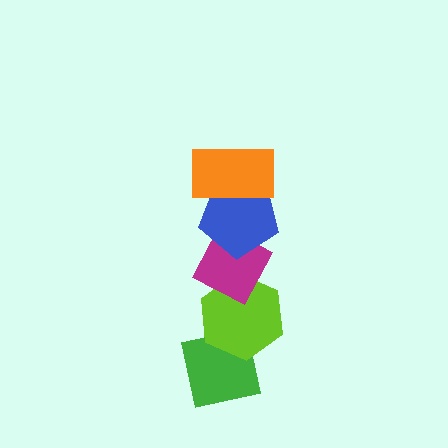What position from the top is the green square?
The green square is 5th from the top.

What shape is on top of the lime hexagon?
The magenta diamond is on top of the lime hexagon.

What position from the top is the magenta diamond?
The magenta diamond is 3rd from the top.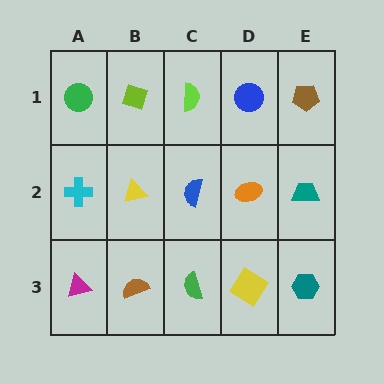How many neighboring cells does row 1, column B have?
3.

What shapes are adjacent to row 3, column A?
A cyan cross (row 2, column A), a brown semicircle (row 3, column B).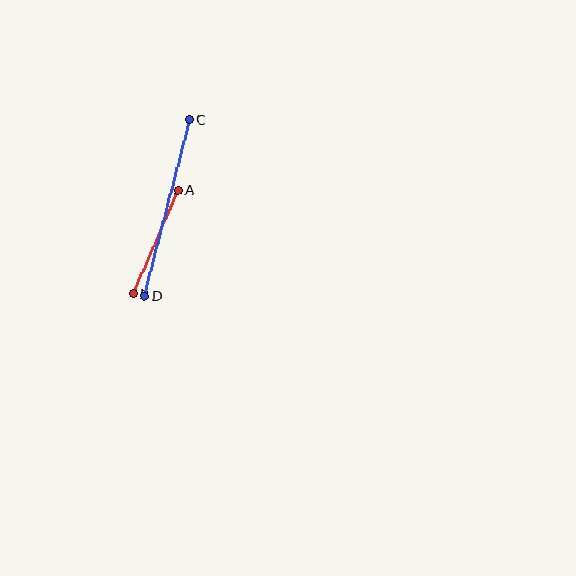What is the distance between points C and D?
The distance is approximately 182 pixels.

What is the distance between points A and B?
The distance is approximately 113 pixels.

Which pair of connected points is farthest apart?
Points C and D are farthest apart.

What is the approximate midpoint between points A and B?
The midpoint is at approximately (155, 242) pixels.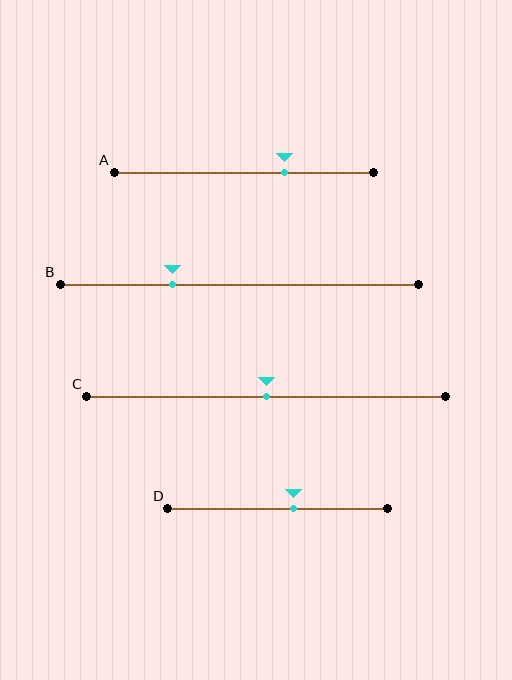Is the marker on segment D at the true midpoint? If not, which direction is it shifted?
No, the marker on segment D is shifted to the right by about 7% of the segment length.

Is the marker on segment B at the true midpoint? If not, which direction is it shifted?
No, the marker on segment B is shifted to the left by about 19% of the segment length.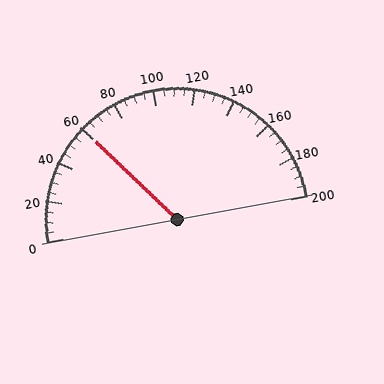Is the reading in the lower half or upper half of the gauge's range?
The reading is in the lower half of the range (0 to 200).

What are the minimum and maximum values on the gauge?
The gauge ranges from 0 to 200.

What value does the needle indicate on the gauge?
The needle indicates approximately 60.